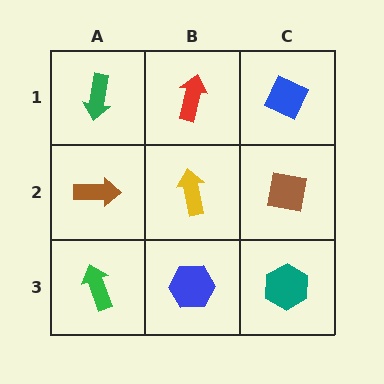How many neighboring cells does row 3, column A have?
2.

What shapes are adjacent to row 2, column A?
A green arrow (row 1, column A), a green arrow (row 3, column A), a yellow arrow (row 2, column B).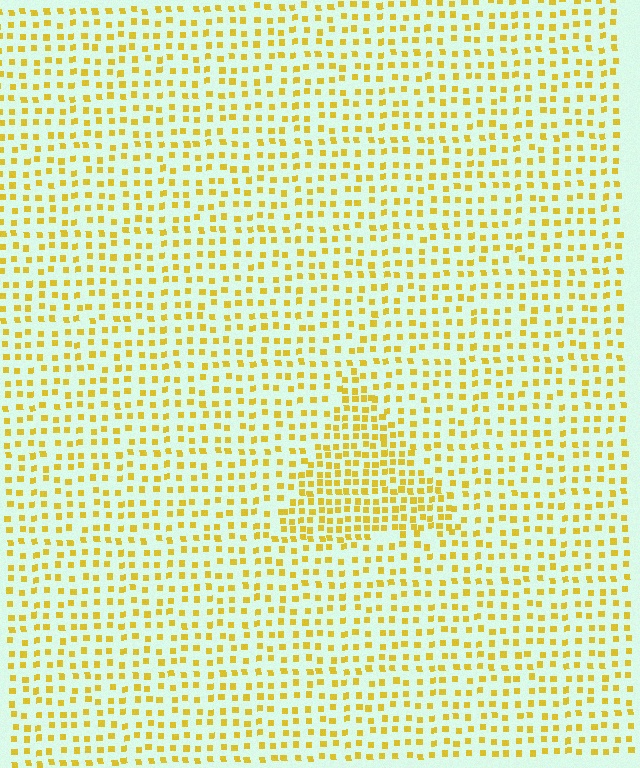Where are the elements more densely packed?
The elements are more densely packed inside the triangle boundary.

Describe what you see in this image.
The image contains small yellow elements arranged at two different densities. A triangle-shaped region is visible where the elements are more densely packed than the surrounding area.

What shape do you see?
I see a triangle.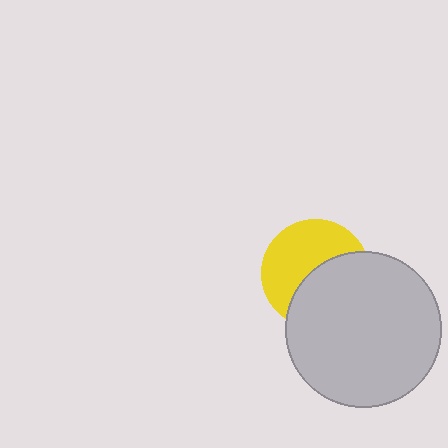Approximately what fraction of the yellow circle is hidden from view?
Roughly 48% of the yellow circle is hidden behind the light gray circle.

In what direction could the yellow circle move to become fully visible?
The yellow circle could move toward the upper-left. That would shift it out from behind the light gray circle entirely.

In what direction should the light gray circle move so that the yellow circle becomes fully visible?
The light gray circle should move toward the lower-right. That is the shortest direction to clear the overlap and leave the yellow circle fully visible.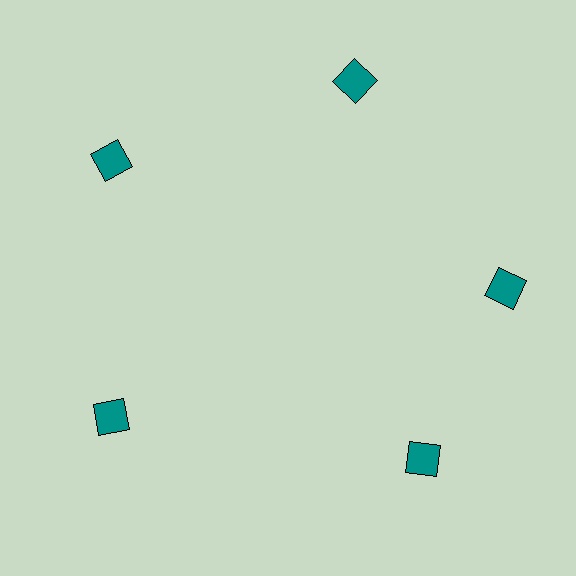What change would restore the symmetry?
The symmetry would be restored by rotating it back into even spacing with its neighbors so that all 5 squares sit at equal angles and equal distance from the center.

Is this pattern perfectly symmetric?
No. The 5 teal squares are arranged in a ring, but one element near the 5 o'clock position is rotated out of alignment along the ring, breaking the 5-fold rotational symmetry.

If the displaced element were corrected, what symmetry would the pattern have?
It would have 5-fold rotational symmetry — the pattern would map onto itself every 72 degrees.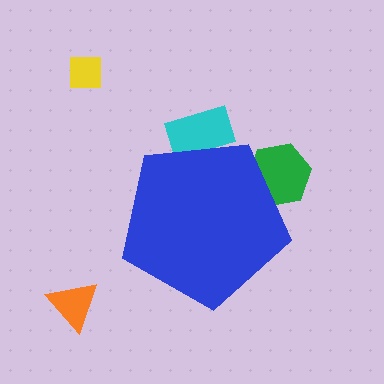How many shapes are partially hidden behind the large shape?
2 shapes are partially hidden.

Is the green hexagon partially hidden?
Yes, the green hexagon is partially hidden behind the blue pentagon.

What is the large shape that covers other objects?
A blue pentagon.